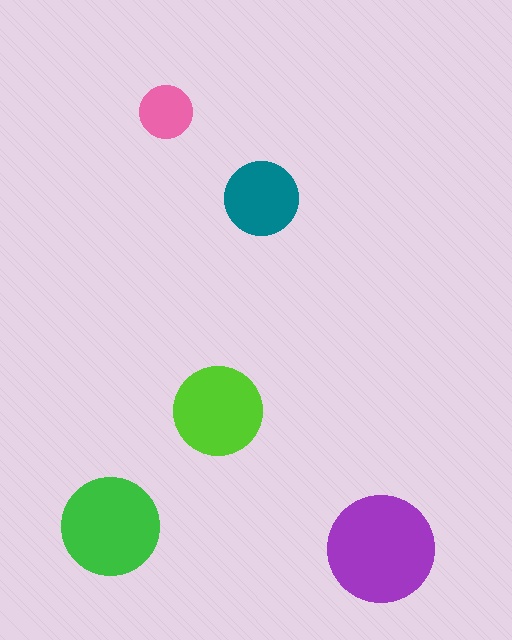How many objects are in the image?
There are 5 objects in the image.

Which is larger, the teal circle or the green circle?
The green one.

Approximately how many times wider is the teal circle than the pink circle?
About 1.5 times wider.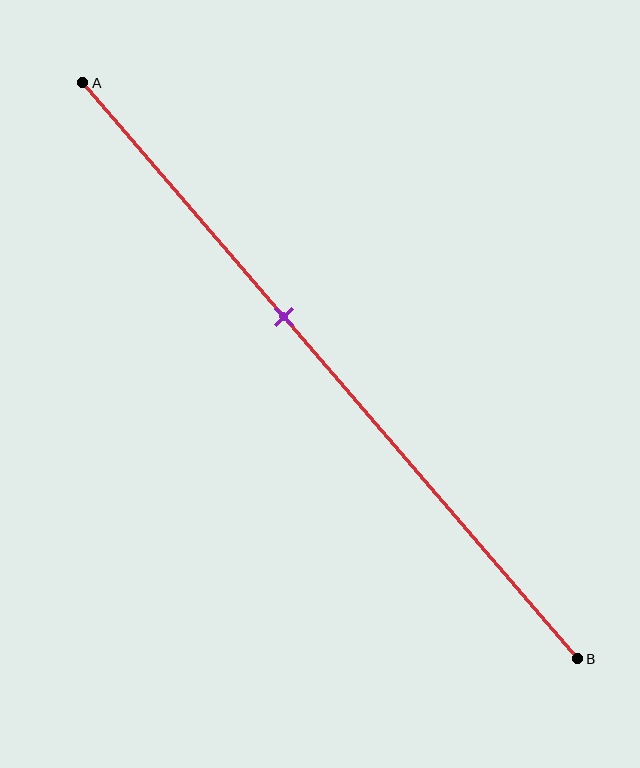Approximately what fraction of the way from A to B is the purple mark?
The purple mark is approximately 40% of the way from A to B.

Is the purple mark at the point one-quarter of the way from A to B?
No, the mark is at about 40% from A, not at the 25% one-quarter point.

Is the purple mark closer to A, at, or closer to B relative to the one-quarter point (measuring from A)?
The purple mark is closer to point B than the one-quarter point of segment AB.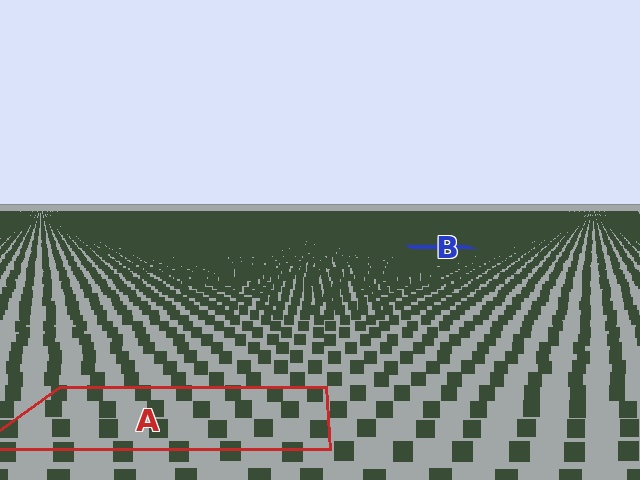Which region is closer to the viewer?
Region A is closer. The texture elements there are larger and more spread out.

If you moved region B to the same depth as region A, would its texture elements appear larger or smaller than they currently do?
They would appear larger. At a closer depth, the same texture elements are projected at a bigger on-screen size.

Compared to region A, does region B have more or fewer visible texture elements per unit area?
Region B has more texture elements per unit area — they are packed more densely because it is farther away.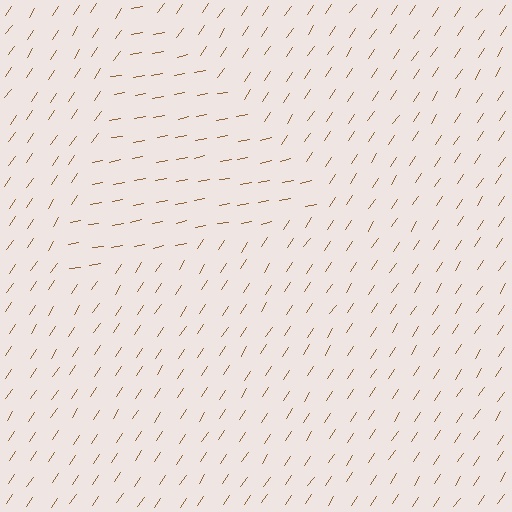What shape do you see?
I see a triangle.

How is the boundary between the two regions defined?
The boundary is defined purely by a change in line orientation (approximately 45 degrees difference). All lines are the same color and thickness.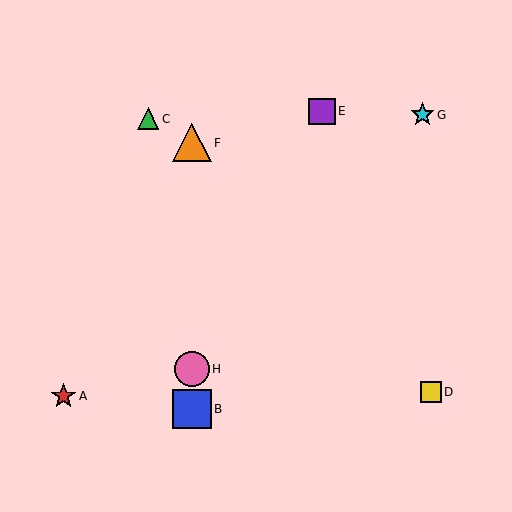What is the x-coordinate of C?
Object C is at x≈148.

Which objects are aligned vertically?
Objects B, F, H are aligned vertically.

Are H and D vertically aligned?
No, H is at x≈192 and D is at x≈431.